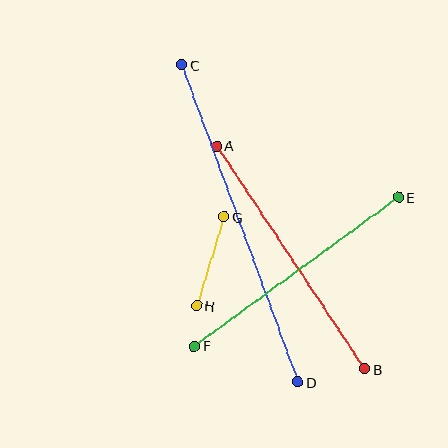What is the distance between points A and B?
The distance is approximately 268 pixels.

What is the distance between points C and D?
The distance is approximately 338 pixels.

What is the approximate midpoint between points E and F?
The midpoint is at approximately (297, 272) pixels.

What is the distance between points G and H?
The distance is approximately 93 pixels.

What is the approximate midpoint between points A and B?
The midpoint is at approximately (291, 257) pixels.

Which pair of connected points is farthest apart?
Points C and D are farthest apart.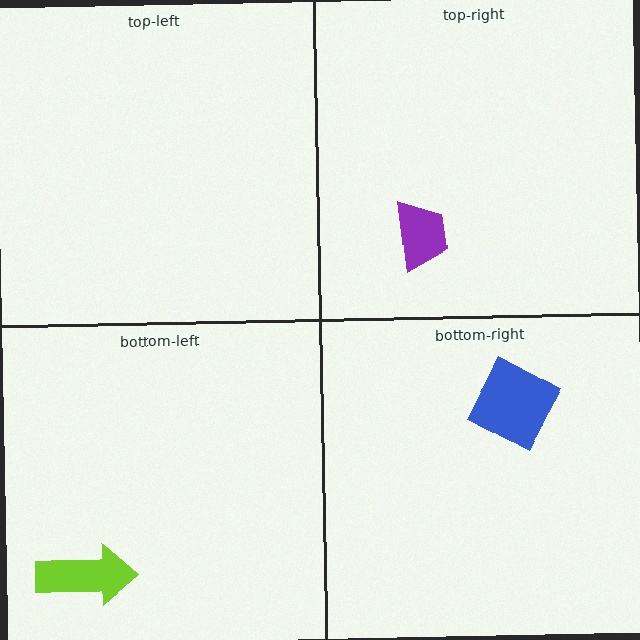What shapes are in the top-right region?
The purple trapezoid.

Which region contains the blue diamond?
The bottom-right region.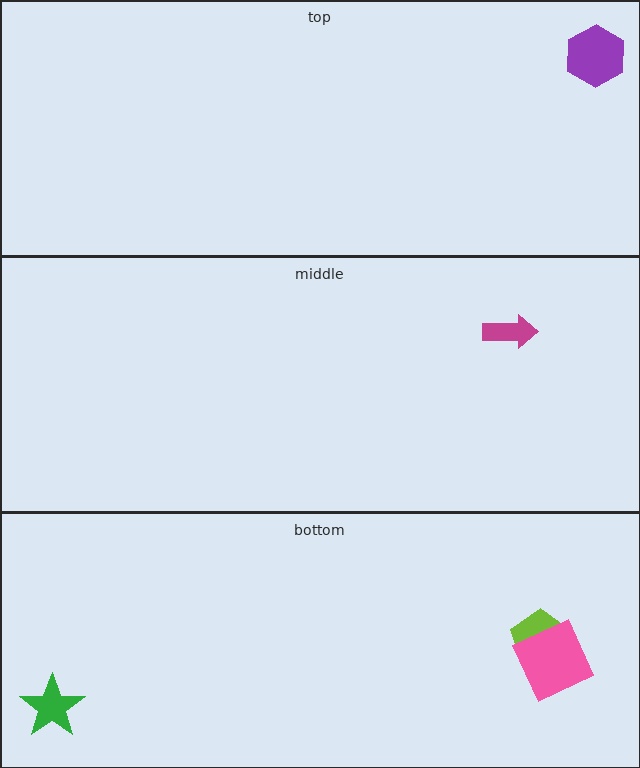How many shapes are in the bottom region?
3.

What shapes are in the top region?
The purple hexagon.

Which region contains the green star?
The bottom region.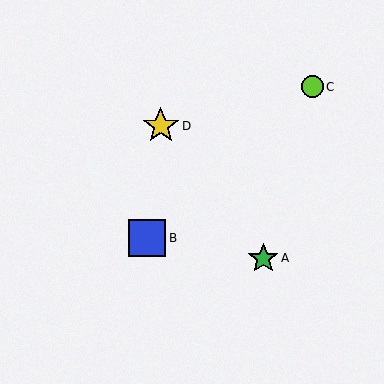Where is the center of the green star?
The center of the green star is at (263, 258).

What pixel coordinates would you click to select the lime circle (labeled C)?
Click at (312, 87) to select the lime circle C.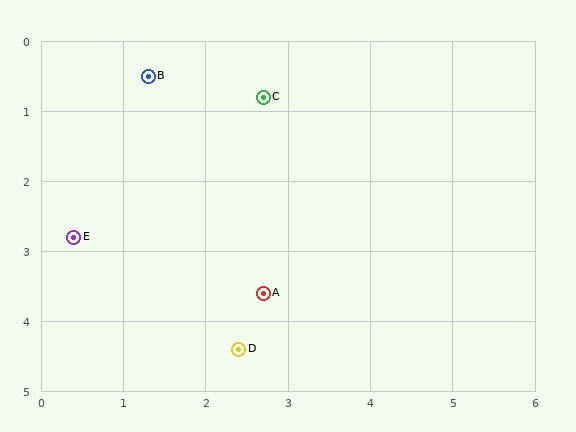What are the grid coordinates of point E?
Point E is at approximately (0.4, 2.8).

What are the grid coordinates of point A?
Point A is at approximately (2.7, 3.6).